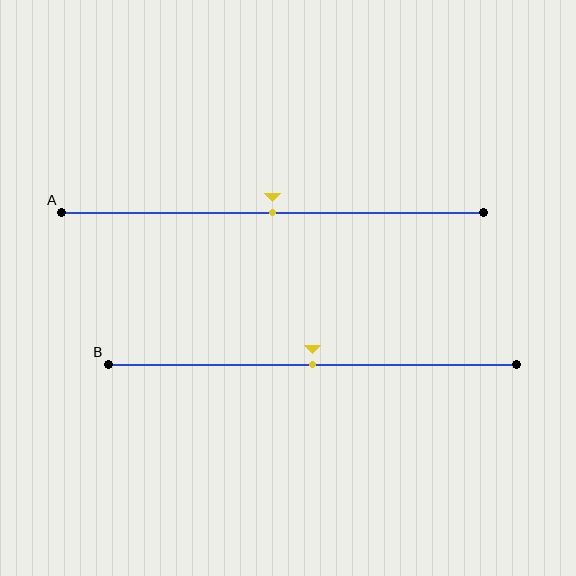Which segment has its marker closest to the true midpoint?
Segment A has its marker closest to the true midpoint.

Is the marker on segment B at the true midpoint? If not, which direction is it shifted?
Yes, the marker on segment B is at the true midpoint.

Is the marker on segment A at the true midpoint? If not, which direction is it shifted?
Yes, the marker on segment A is at the true midpoint.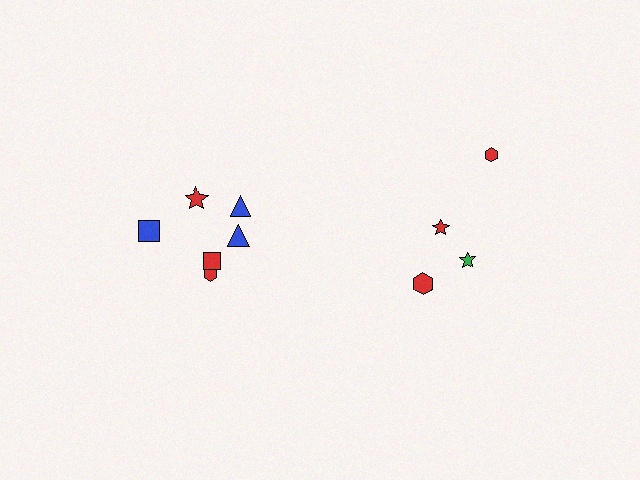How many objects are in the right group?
There are 4 objects.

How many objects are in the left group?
There are 6 objects.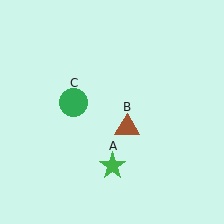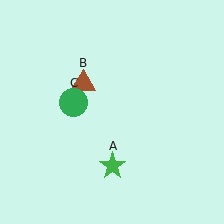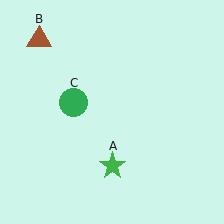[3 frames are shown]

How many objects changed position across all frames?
1 object changed position: brown triangle (object B).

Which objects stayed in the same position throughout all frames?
Green star (object A) and green circle (object C) remained stationary.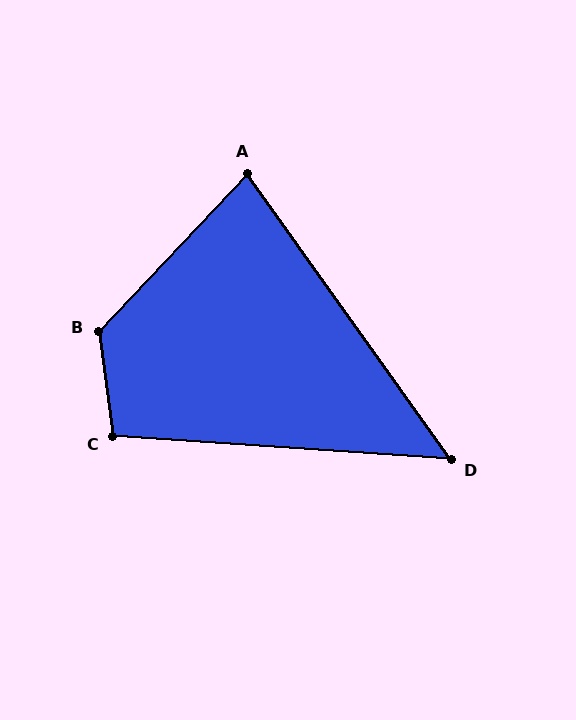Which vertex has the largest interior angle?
B, at approximately 129 degrees.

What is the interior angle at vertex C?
Approximately 101 degrees (obtuse).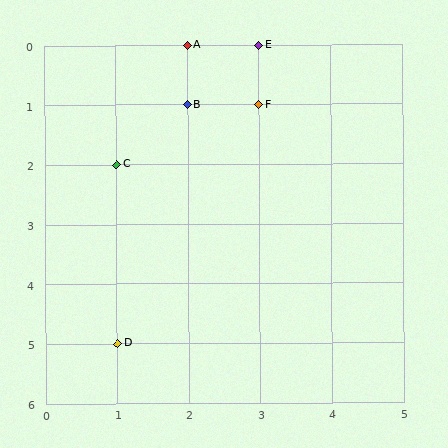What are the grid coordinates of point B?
Point B is at grid coordinates (2, 1).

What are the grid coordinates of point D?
Point D is at grid coordinates (1, 5).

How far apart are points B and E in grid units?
Points B and E are 1 column and 1 row apart (about 1.4 grid units diagonally).